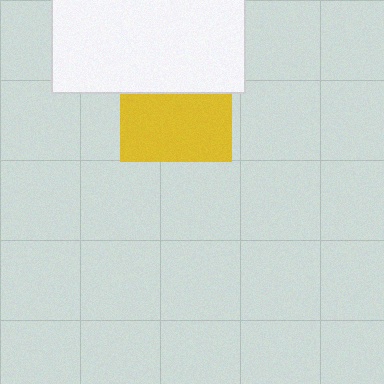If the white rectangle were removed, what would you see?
You would see the complete yellow square.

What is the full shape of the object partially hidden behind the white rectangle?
The partially hidden object is a yellow square.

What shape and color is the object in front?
The object in front is a white rectangle.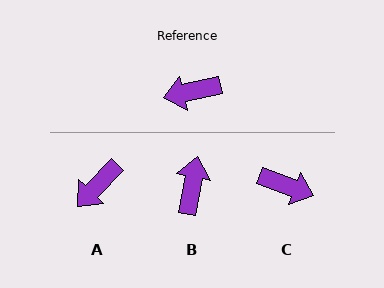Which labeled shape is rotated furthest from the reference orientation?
C, about 147 degrees away.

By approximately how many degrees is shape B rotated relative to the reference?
Approximately 113 degrees clockwise.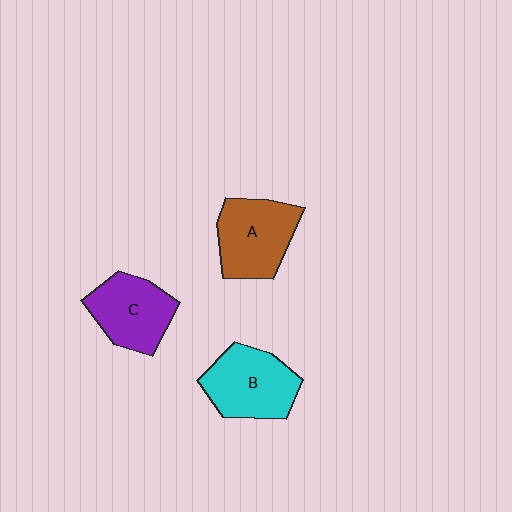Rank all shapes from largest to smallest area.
From largest to smallest: B (cyan), A (brown), C (purple).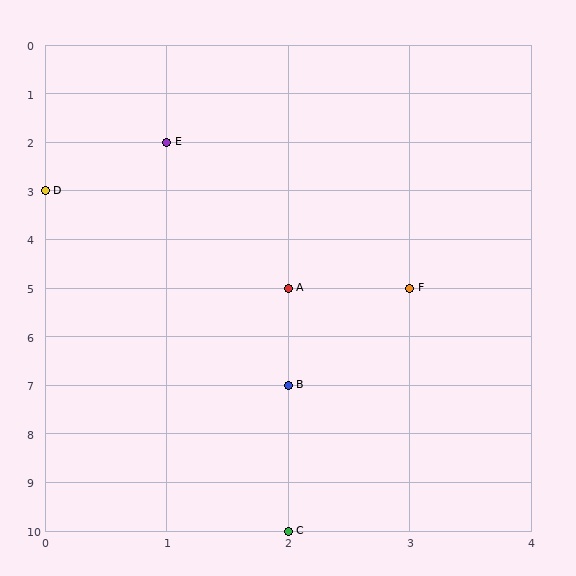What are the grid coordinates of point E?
Point E is at grid coordinates (1, 2).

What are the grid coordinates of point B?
Point B is at grid coordinates (2, 7).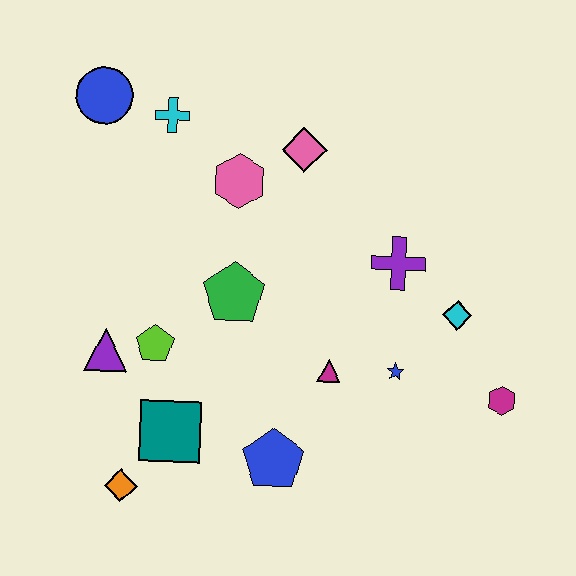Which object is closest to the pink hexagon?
The pink diamond is closest to the pink hexagon.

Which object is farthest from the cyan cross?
The magenta hexagon is farthest from the cyan cross.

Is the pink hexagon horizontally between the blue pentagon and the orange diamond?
Yes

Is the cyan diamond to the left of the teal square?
No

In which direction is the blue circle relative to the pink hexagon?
The blue circle is to the left of the pink hexagon.